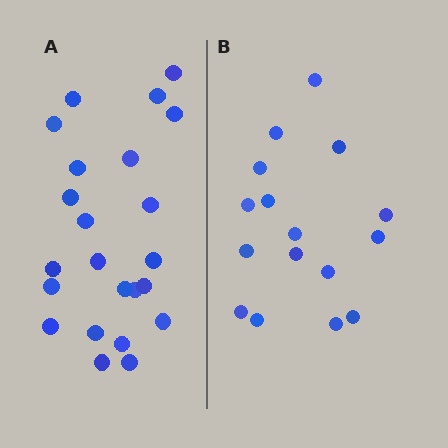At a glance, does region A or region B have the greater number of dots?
Region A (the left region) has more dots.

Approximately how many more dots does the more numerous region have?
Region A has roughly 8 or so more dots than region B.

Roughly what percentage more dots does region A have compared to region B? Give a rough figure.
About 45% more.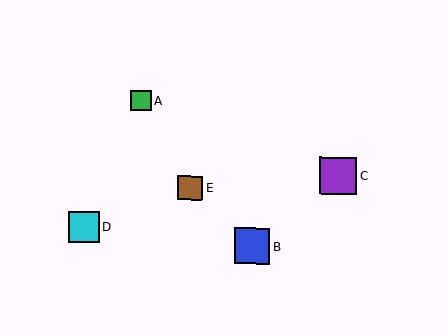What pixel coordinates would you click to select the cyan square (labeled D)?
Click at (84, 227) to select the cyan square D.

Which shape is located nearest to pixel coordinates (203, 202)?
The brown square (labeled E) at (190, 188) is nearest to that location.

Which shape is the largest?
The purple square (labeled C) is the largest.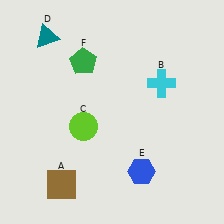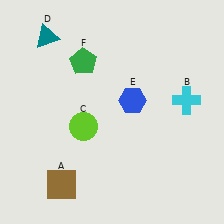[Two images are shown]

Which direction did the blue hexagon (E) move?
The blue hexagon (E) moved up.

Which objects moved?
The objects that moved are: the cyan cross (B), the blue hexagon (E).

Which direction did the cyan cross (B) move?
The cyan cross (B) moved right.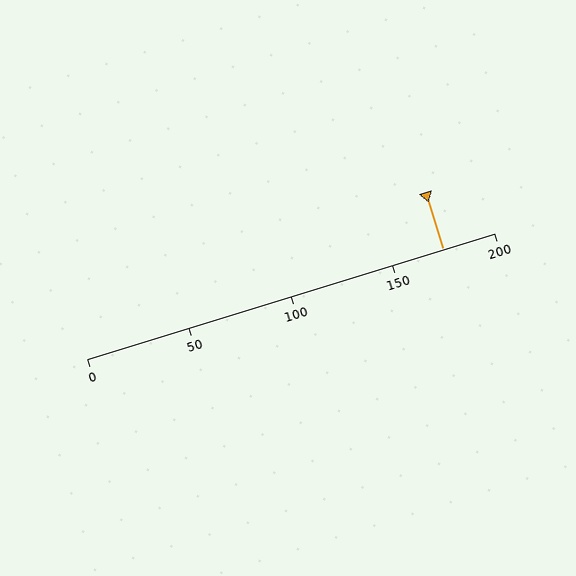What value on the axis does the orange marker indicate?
The marker indicates approximately 175.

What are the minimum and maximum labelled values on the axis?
The axis runs from 0 to 200.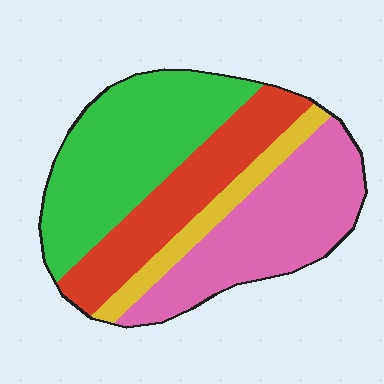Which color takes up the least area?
Yellow, at roughly 10%.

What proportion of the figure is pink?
Pink covers 31% of the figure.